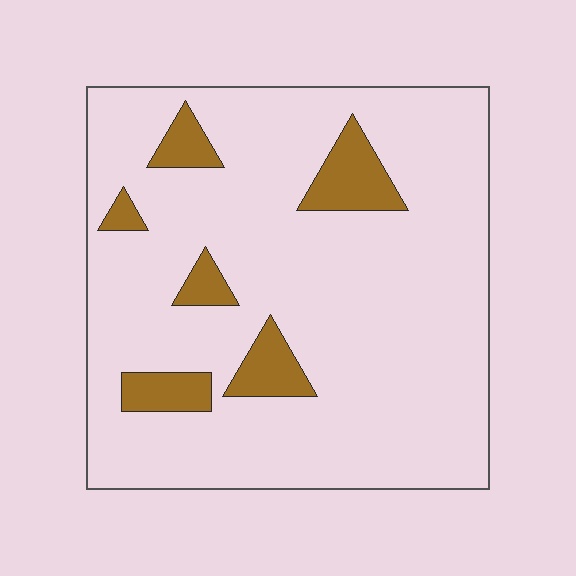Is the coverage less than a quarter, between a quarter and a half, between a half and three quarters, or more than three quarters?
Less than a quarter.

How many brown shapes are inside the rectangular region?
6.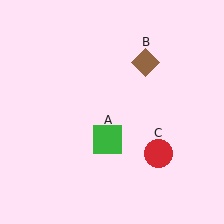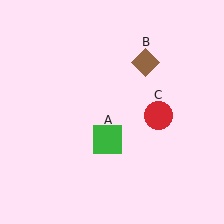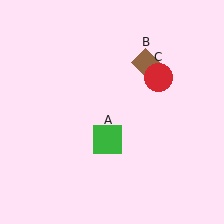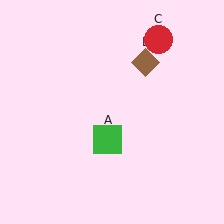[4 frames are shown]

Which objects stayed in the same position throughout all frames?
Green square (object A) and brown diamond (object B) remained stationary.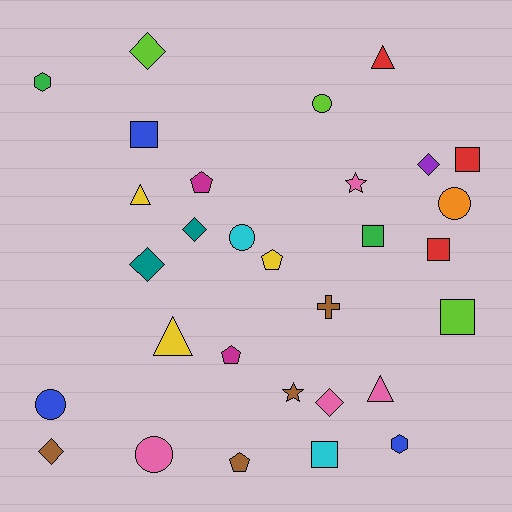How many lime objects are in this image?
There are 3 lime objects.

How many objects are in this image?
There are 30 objects.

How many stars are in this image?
There are 2 stars.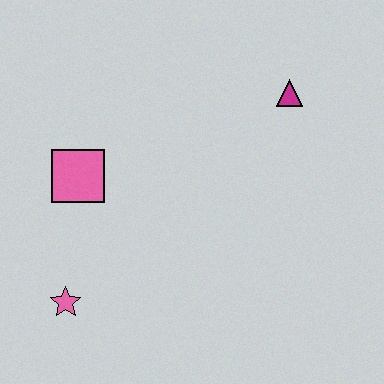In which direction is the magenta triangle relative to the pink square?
The magenta triangle is to the right of the pink square.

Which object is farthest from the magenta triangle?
The pink star is farthest from the magenta triangle.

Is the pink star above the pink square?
No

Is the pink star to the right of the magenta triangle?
No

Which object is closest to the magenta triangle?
The pink square is closest to the magenta triangle.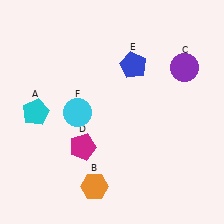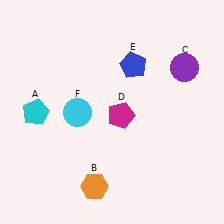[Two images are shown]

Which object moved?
The magenta pentagon (D) moved right.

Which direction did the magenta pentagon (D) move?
The magenta pentagon (D) moved right.